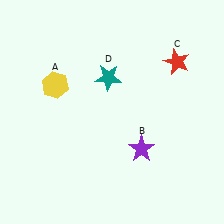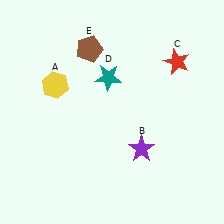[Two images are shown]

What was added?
A brown pentagon (E) was added in Image 2.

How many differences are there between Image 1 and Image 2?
There is 1 difference between the two images.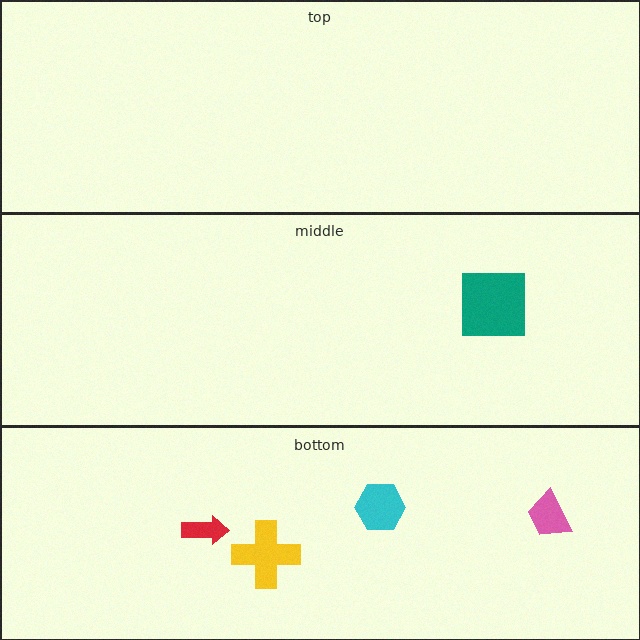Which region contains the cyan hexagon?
The bottom region.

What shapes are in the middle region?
The teal square.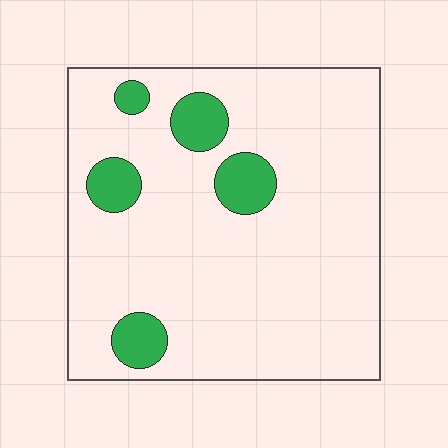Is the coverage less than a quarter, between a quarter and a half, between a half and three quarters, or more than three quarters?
Less than a quarter.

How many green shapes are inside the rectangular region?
5.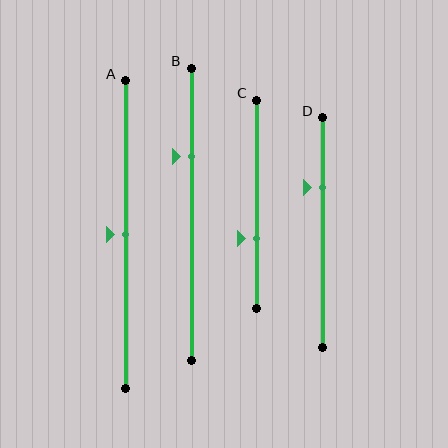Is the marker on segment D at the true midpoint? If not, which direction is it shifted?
No, the marker on segment D is shifted upward by about 20% of the segment length.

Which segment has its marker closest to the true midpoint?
Segment A has its marker closest to the true midpoint.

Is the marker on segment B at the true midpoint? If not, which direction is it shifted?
No, the marker on segment B is shifted upward by about 20% of the segment length.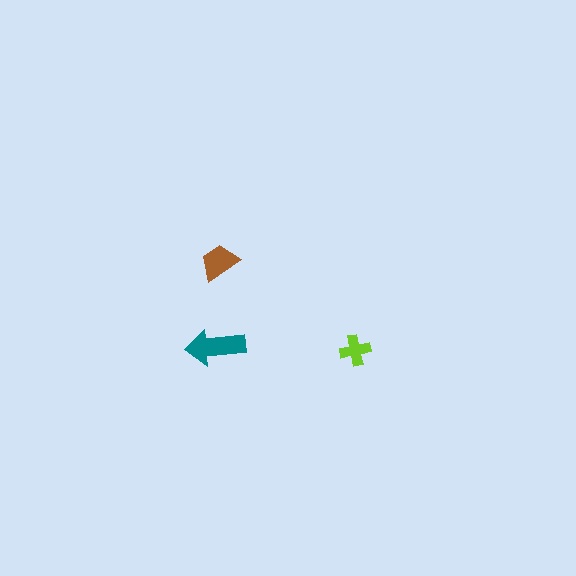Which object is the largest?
The teal arrow.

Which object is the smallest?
The lime cross.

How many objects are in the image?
There are 3 objects in the image.